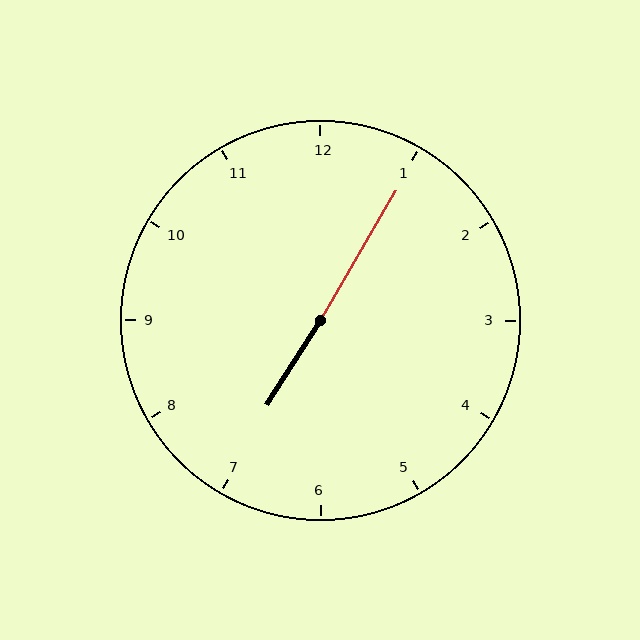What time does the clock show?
7:05.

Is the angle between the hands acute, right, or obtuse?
It is obtuse.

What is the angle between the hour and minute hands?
Approximately 178 degrees.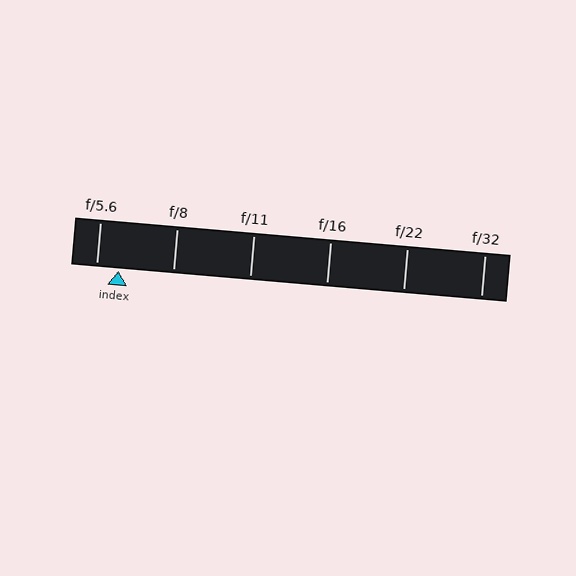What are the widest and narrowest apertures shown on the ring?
The widest aperture shown is f/5.6 and the narrowest is f/32.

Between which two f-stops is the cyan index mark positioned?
The index mark is between f/5.6 and f/8.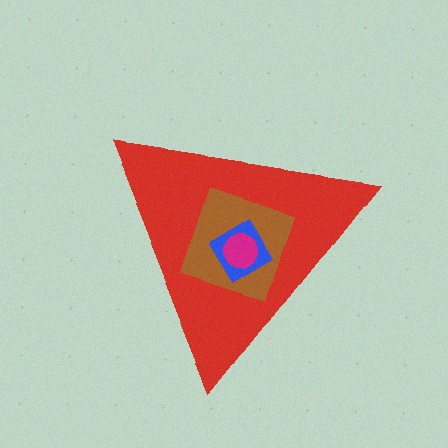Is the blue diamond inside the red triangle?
Yes.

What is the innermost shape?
The magenta circle.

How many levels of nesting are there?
4.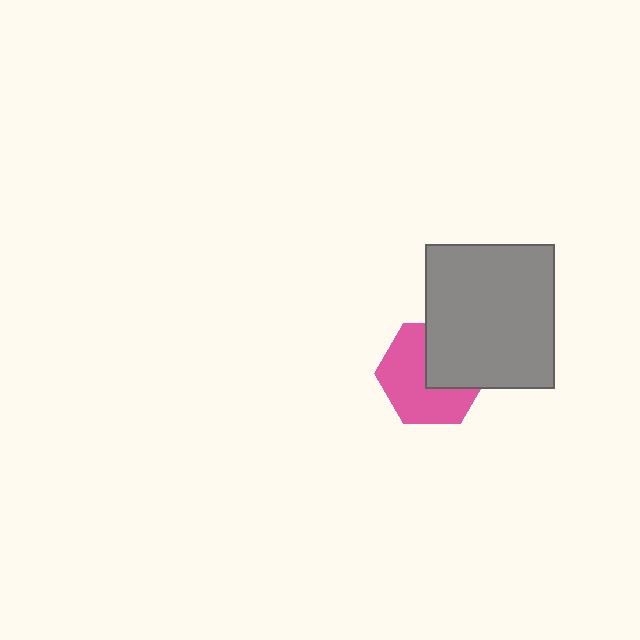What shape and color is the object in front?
The object in front is a gray rectangle.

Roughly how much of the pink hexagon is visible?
About half of it is visible (roughly 60%).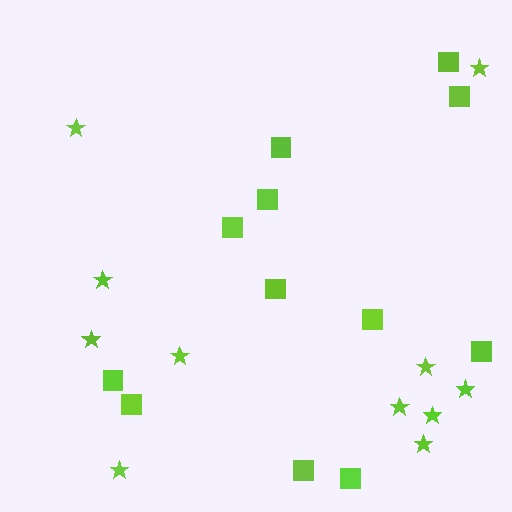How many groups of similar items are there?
There are 2 groups: one group of squares (12) and one group of stars (11).